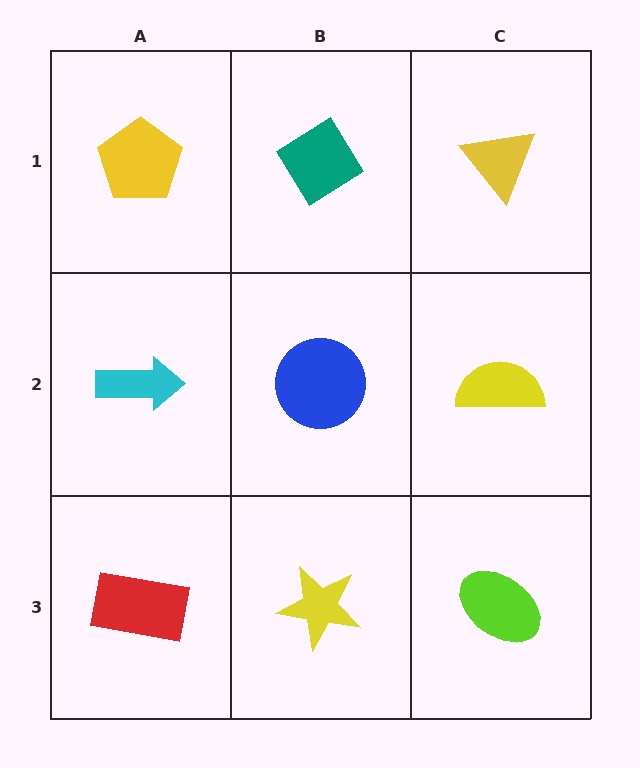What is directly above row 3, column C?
A yellow semicircle.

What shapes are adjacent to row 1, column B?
A blue circle (row 2, column B), a yellow pentagon (row 1, column A), a yellow triangle (row 1, column C).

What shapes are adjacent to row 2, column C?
A yellow triangle (row 1, column C), a lime ellipse (row 3, column C), a blue circle (row 2, column B).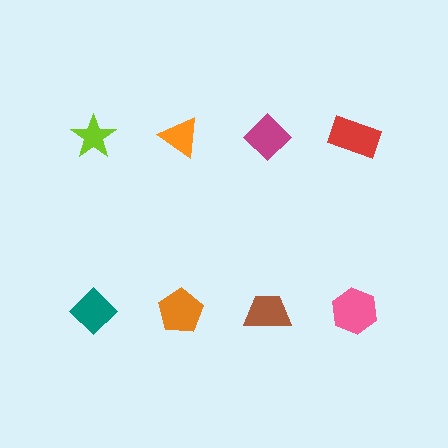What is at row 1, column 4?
A red rectangle.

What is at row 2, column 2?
An orange pentagon.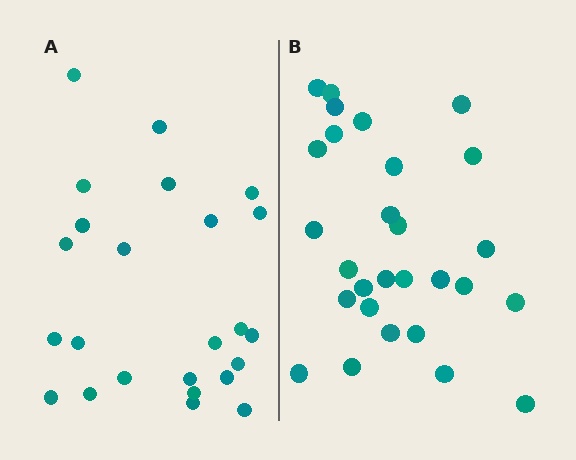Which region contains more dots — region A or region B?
Region B (the right region) has more dots.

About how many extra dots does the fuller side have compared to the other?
Region B has about 4 more dots than region A.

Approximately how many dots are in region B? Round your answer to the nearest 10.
About 30 dots. (The exact count is 28, which rounds to 30.)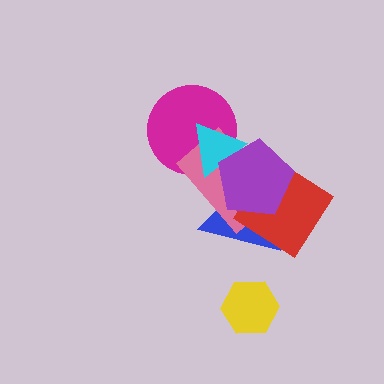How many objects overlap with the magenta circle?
2 objects overlap with the magenta circle.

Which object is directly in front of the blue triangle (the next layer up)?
The pink rectangle is directly in front of the blue triangle.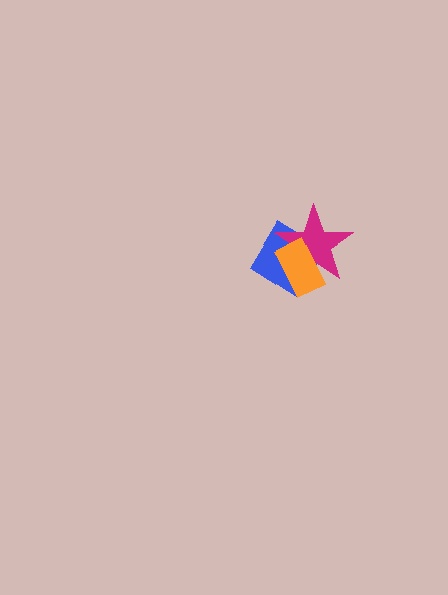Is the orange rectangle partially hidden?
No, no other shape covers it.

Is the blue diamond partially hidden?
Yes, it is partially covered by another shape.